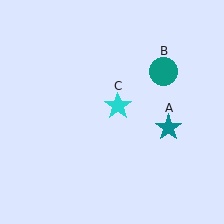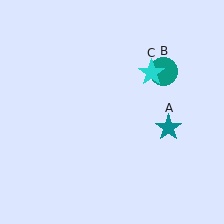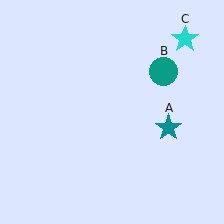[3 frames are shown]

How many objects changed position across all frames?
1 object changed position: cyan star (object C).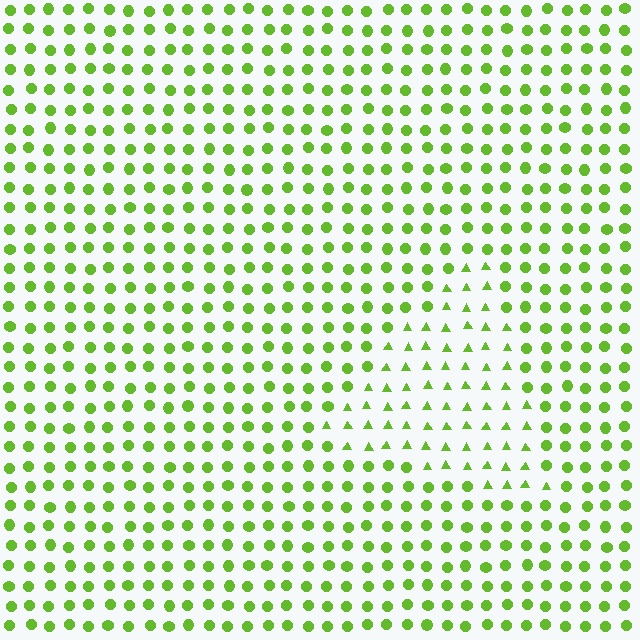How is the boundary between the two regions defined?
The boundary is defined by a change in element shape: triangles inside vs. circles outside. All elements share the same color and spacing.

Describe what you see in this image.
The image is filled with small lime elements arranged in a uniform grid. A triangle-shaped region contains triangles, while the surrounding area contains circles. The boundary is defined purely by the change in element shape.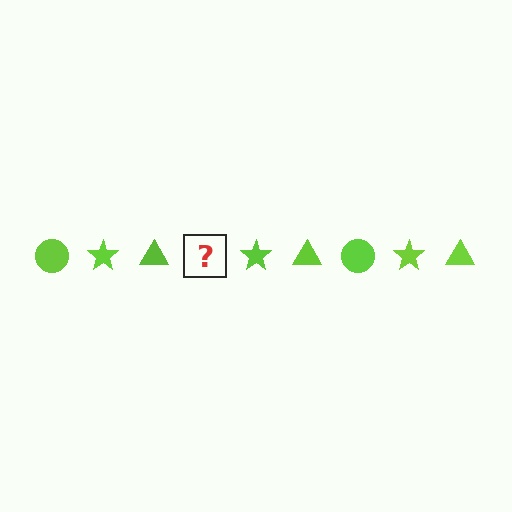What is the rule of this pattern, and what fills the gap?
The rule is that the pattern cycles through circle, star, triangle shapes in lime. The gap should be filled with a lime circle.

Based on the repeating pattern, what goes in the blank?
The blank should be a lime circle.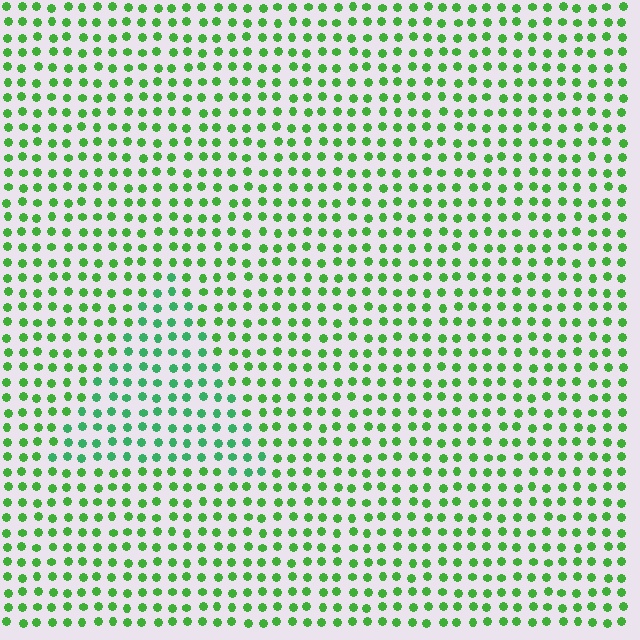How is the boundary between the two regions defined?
The boundary is defined purely by a slight shift in hue (about 27 degrees). Spacing, size, and orientation are identical on both sides.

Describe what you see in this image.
The image is filled with small green elements in a uniform arrangement. A triangle-shaped region is visible where the elements are tinted to a slightly different hue, forming a subtle color boundary.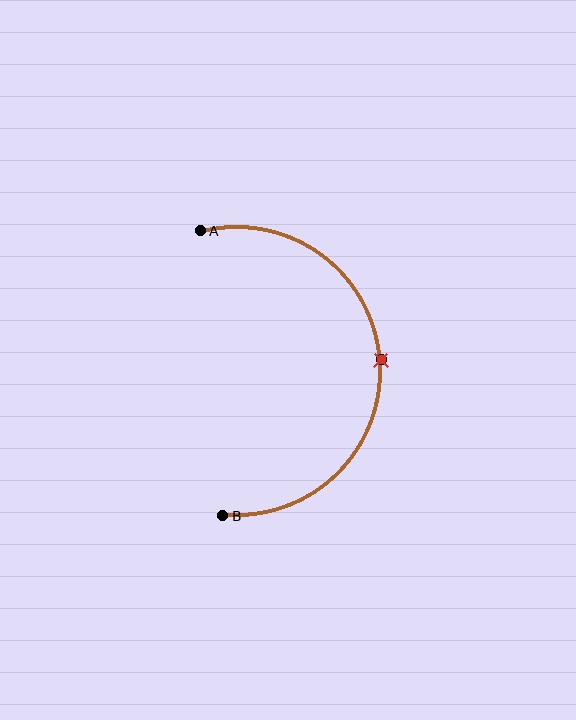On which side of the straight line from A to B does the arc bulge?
The arc bulges to the right of the straight line connecting A and B.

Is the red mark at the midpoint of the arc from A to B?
Yes. The red mark lies on the arc at equal arc-length from both A and B — it is the arc midpoint.